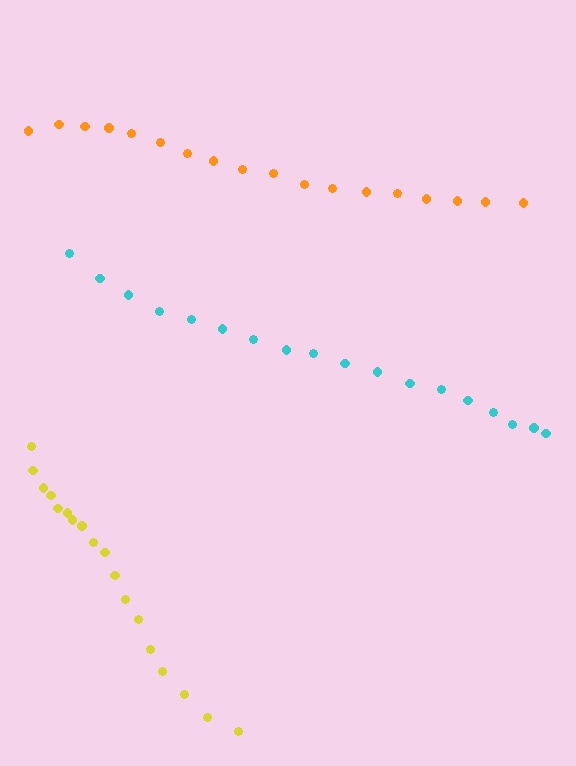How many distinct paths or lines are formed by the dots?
There are 3 distinct paths.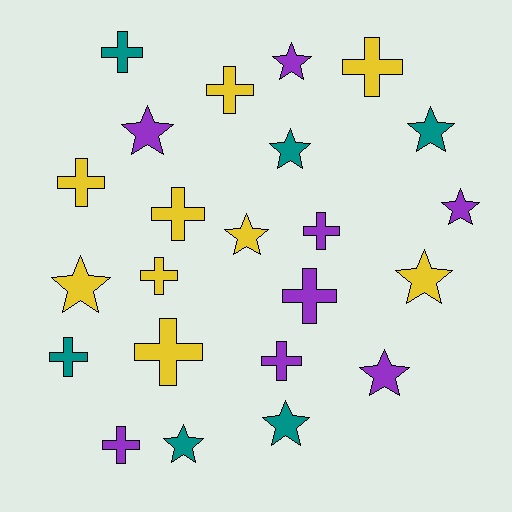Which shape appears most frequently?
Cross, with 12 objects.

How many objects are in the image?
There are 23 objects.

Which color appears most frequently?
Yellow, with 9 objects.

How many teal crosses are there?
There are 2 teal crosses.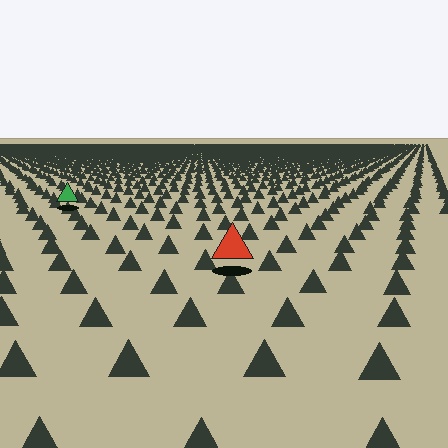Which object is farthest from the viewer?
The green triangle is farthest from the viewer. It appears smaller and the ground texture around it is denser.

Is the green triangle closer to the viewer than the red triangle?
No. The red triangle is closer — you can tell from the texture gradient: the ground texture is coarser near it.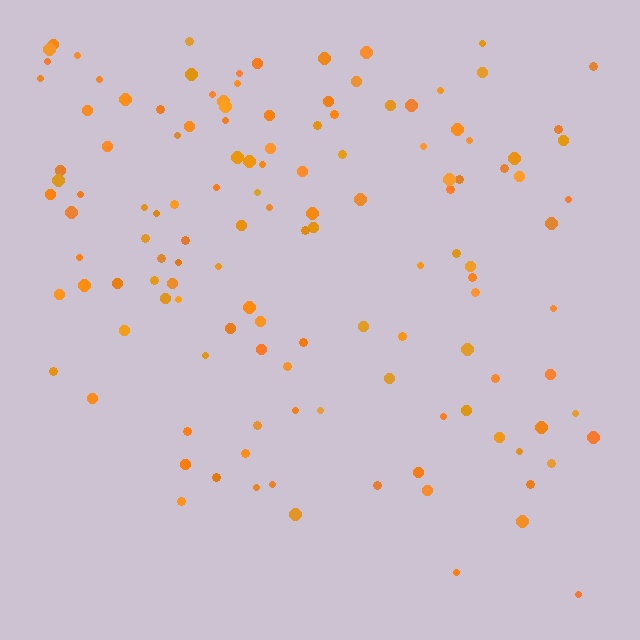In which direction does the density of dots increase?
From bottom to top, with the top side densest.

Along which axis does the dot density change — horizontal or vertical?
Vertical.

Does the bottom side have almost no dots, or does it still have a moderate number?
Still a moderate number, just noticeably fewer than the top.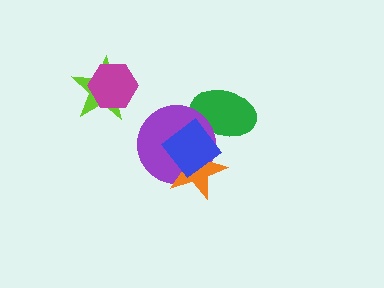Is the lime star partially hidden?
Yes, it is partially covered by another shape.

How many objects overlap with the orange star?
2 objects overlap with the orange star.